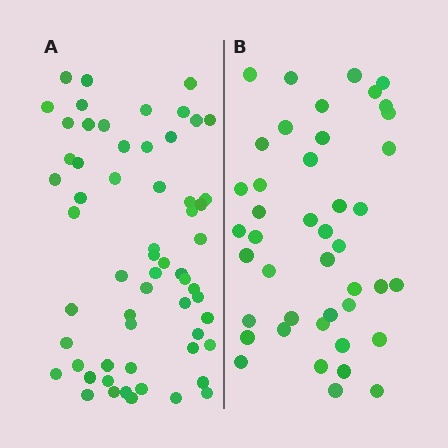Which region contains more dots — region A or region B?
Region A (the left region) has more dots.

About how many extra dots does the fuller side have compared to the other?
Region A has approximately 15 more dots than region B.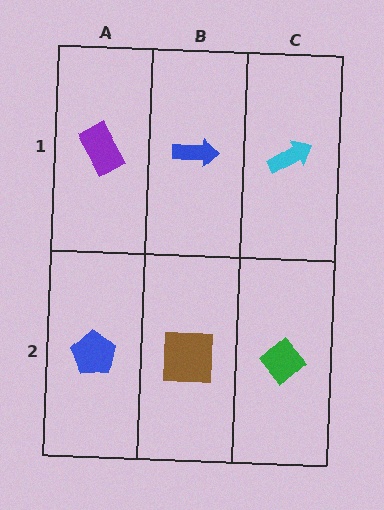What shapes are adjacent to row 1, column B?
A brown square (row 2, column B), a purple rectangle (row 1, column A), a cyan arrow (row 1, column C).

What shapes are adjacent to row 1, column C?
A green diamond (row 2, column C), a blue arrow (row 1, column B).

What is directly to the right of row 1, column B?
A cyan arrow.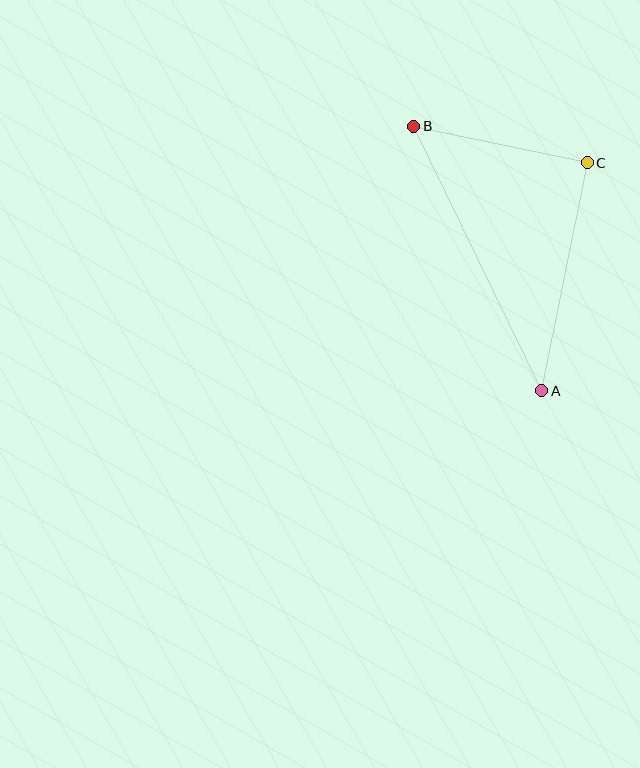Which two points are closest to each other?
Points B and C are closest to each other.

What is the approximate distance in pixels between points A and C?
The distance between A and C is approximately 232 pixels.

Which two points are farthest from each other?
Points A and B are farthest from each other.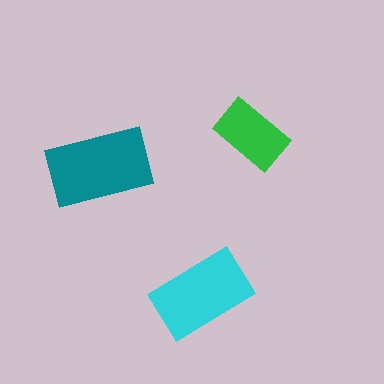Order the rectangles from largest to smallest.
the teal one, the cyan one, the green one.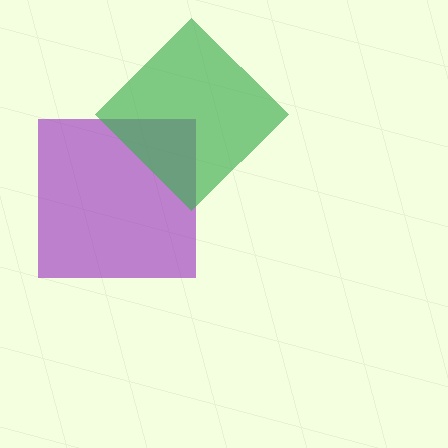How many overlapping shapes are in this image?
There are 2 overlapping shapes in the image.